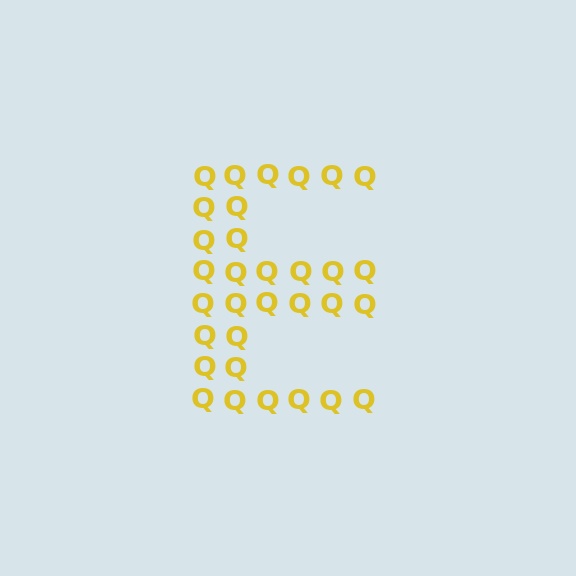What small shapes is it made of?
It is made of small letter Q's.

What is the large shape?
The large shape is the letter E.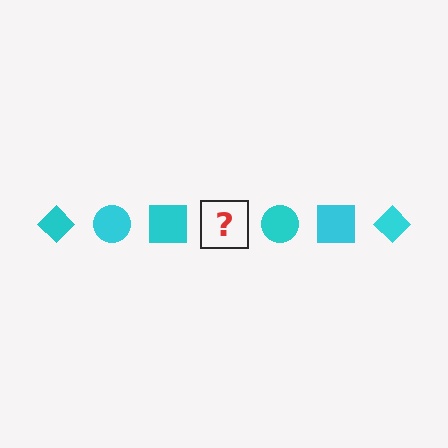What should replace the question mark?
The question mark should be replaced with a cyan diamond.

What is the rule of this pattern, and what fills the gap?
The rule is that the pattern cycles through diamond, circle, square shapes in cyan. The gap should be filled with a cyan diamond.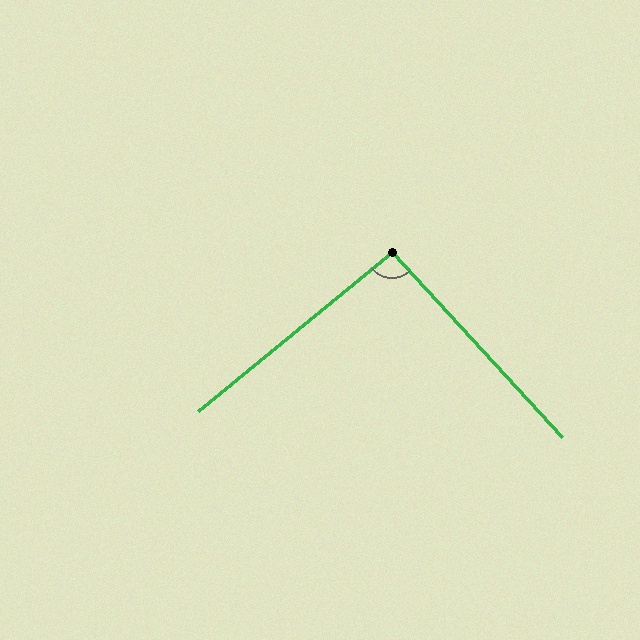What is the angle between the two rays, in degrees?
Approximately 93 degrees.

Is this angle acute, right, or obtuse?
It is approximately a right angle.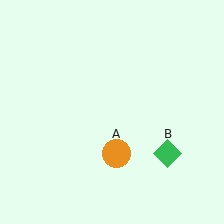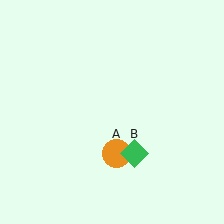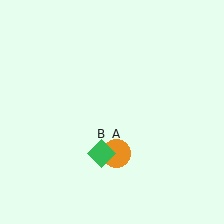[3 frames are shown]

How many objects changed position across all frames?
1 object changed position: green diamond (object B).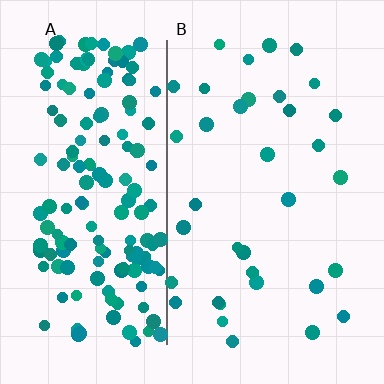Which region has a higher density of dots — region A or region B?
A (the left).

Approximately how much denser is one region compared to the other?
Approximately 4.8× — region A over region B.